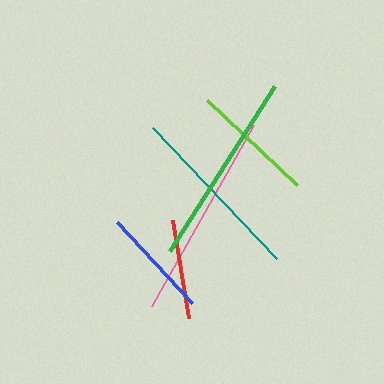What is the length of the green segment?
The green segment is approximately 196 pixels long.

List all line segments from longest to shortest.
From longest to shortest: pink, green, teal, lime, blue, red.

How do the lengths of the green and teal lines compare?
The green and teal lines are approximately the same length.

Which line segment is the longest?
The pink line is the longest at approximately 207 pixels.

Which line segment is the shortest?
The red line is the shortest at approximately 99 pixels.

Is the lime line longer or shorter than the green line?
The green line is longer than the lime line.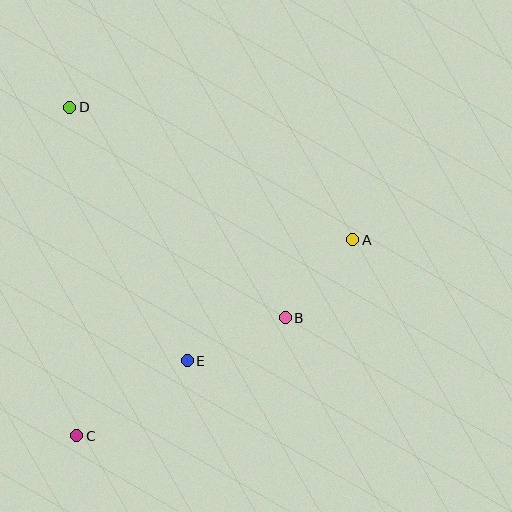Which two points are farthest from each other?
Points A and C are farthest from each other.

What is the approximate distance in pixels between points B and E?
The distance between B and E is approximately 107 pixels.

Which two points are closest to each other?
Points A and B are closest to each other.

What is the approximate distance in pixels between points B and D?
The distance between B and D is approximately 301 pixels.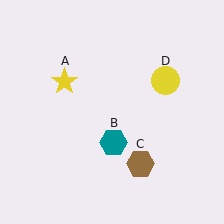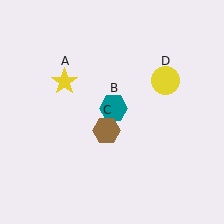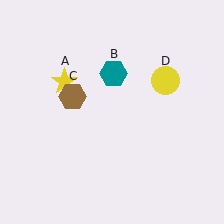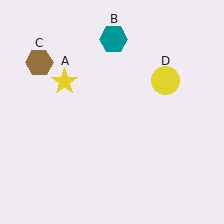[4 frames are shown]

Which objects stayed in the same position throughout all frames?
Yellow star (object A) and yellow circle (object D) remained stationary.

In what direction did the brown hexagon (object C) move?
The brown hexagon (object C) moved up and to the left.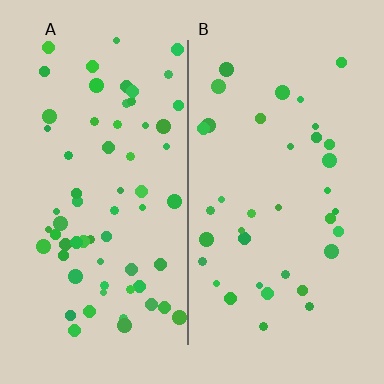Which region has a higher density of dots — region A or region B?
A (the left).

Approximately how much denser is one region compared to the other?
Approximately 1.8× — region A over region B.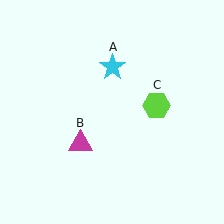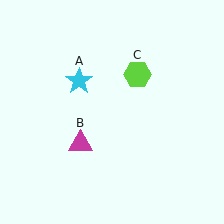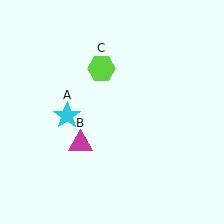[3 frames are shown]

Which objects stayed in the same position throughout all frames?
Magenta triangle (object B) remained stationary.